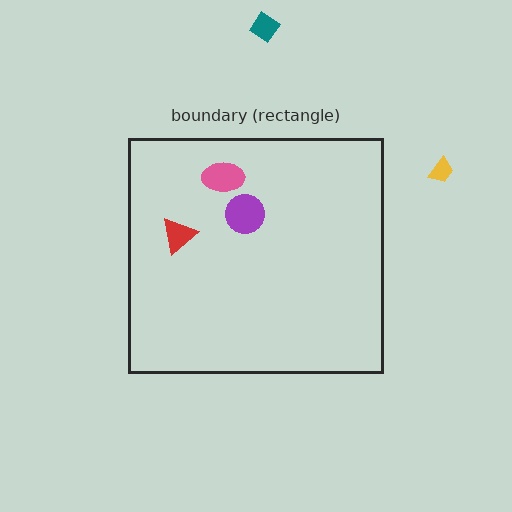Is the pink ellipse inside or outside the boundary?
Inside.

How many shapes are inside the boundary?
3 inside, 2 outside.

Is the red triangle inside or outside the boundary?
Inside.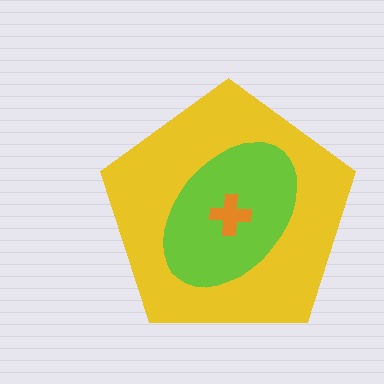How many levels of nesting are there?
3.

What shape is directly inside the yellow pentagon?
The lime ellipse.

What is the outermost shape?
The yellow pentagon.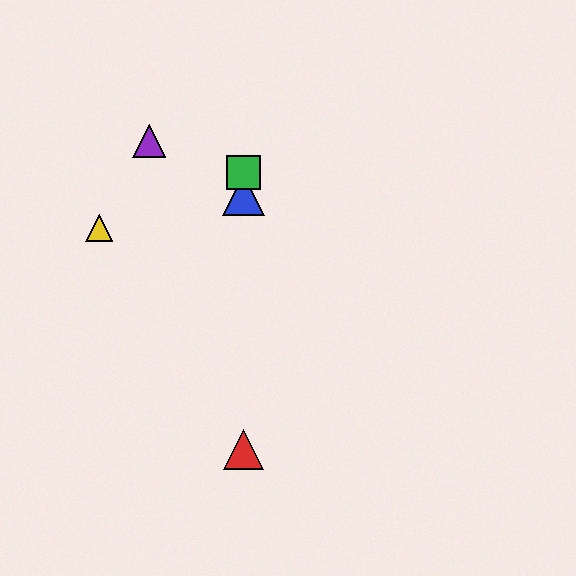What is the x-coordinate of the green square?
The green square is at x≈244.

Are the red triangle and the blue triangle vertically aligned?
Yes, both are at x≈244.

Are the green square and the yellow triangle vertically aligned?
No, the green square is at x≈244 and the yellow triangle is at x≈99.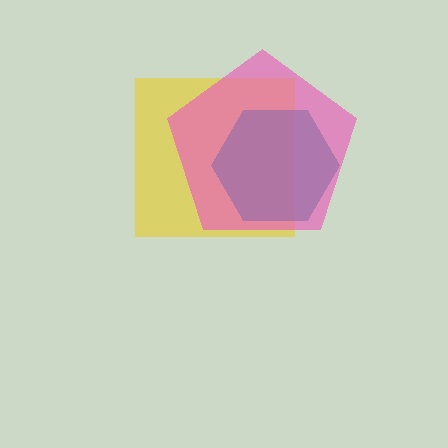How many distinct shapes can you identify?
There are 3 distinct shapes: a yellow square, a teal hexagon, a pink pentagon.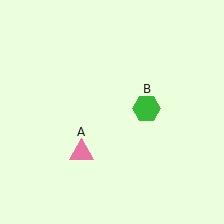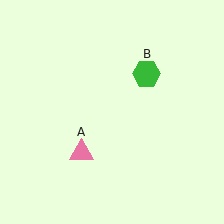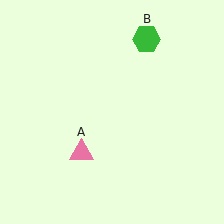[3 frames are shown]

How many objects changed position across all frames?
1 object changed position: green hexagon (object B).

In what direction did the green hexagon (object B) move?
The green hexagon (object B) moved up.